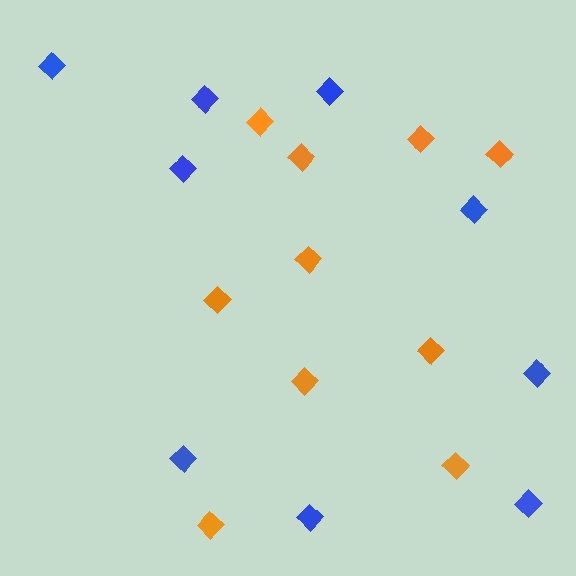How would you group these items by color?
There are 2 groups: one group of blue diamonds (9) and one group of orange diamonds (10).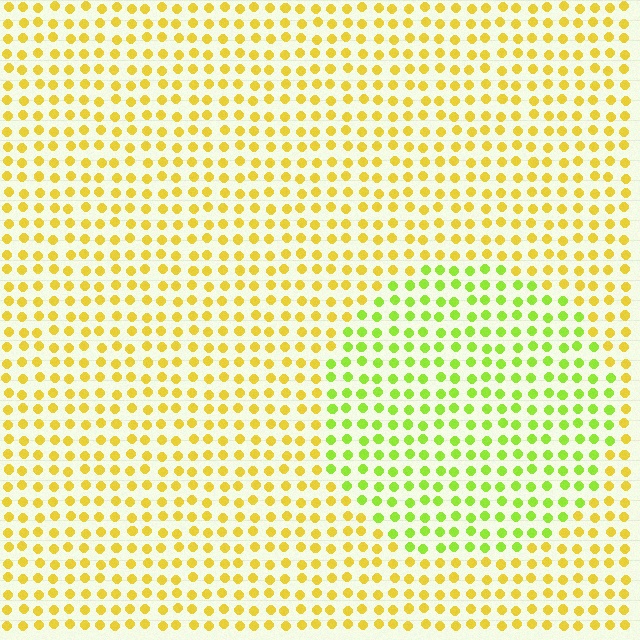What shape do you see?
I see a circle.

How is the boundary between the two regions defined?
The boundary is defined purely by a slight shift in hue (about 39 degrees). Spacing, size, and orientation are identical on both sides.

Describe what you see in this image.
The image is filled with small yellow elements in a uniform arrangement. A circle-shaped region is visible where the elements are tinted to a slightly different hue, forming a subtle color boundary.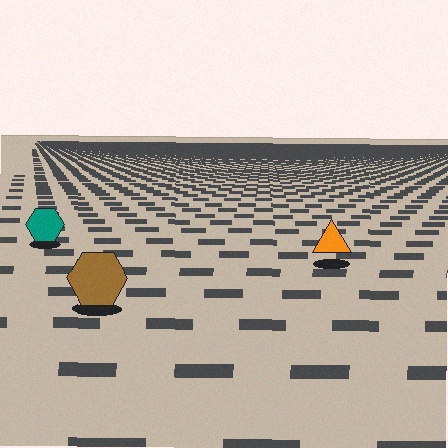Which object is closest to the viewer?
The brown hexagon is closest. The texture marks near it are larger and more spread out.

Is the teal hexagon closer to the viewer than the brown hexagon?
No. The brown hexagon is closer — you can tell from the texture gradient: the ground texture is coarser near it.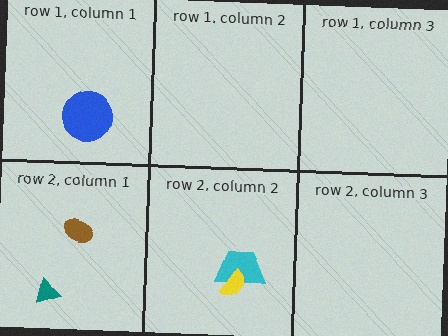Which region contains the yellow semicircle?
The row 2, column 2 region.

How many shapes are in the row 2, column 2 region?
2.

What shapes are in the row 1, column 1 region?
The blue circle.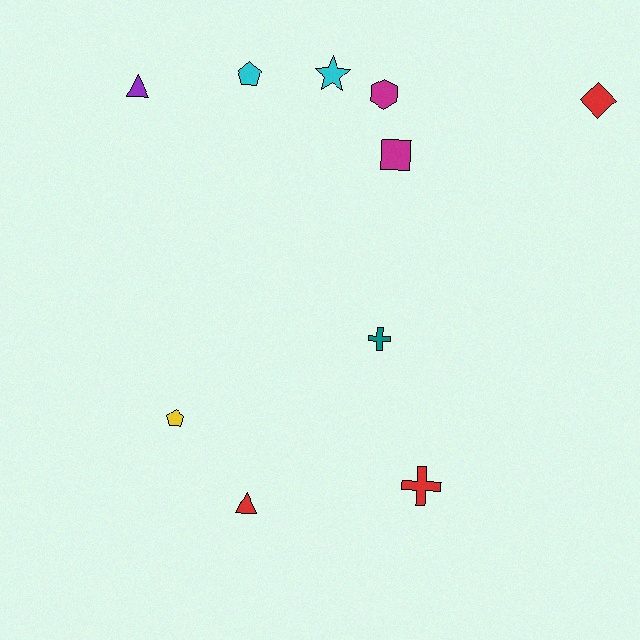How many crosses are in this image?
There are 2 crosses.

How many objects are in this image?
There are 10 objects.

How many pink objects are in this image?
There are no pink objects.